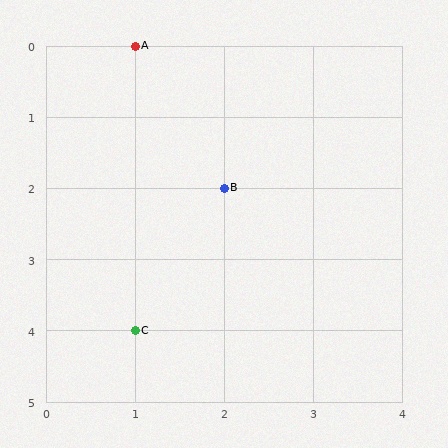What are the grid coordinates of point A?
Point A is at grid coordinates (1, 0).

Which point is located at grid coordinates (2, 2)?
Point B is at (2, 2).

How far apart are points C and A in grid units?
Points C and A are 4 rows apart.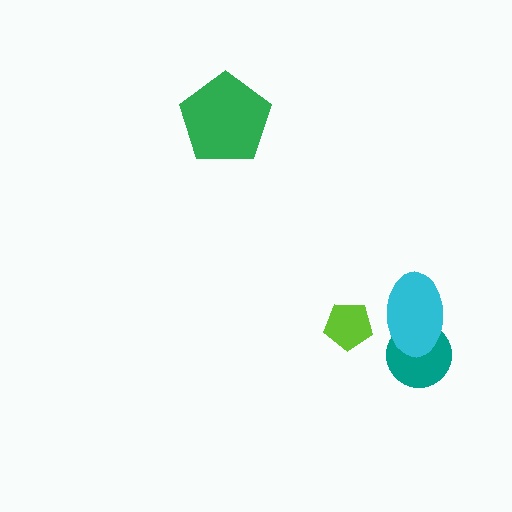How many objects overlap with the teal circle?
1 object overlaps with the teal circle.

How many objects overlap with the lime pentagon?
0 objects overlap with the lime pentagon.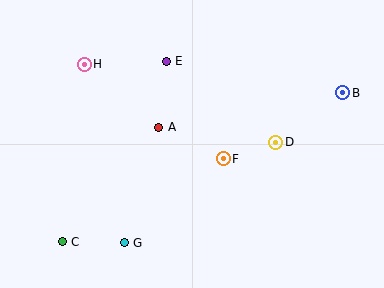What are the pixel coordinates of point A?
Point A is at (159, 127).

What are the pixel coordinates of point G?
Point G is at (124, 243).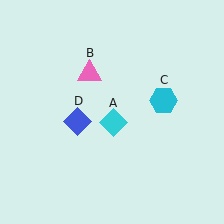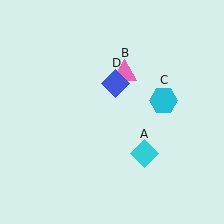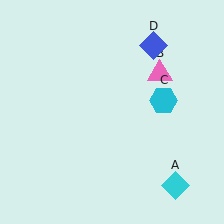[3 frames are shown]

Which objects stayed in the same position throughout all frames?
Cyan hexagon (object C) remained stationary.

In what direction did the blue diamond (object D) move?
The blue diamond (object D) moved up and to the right.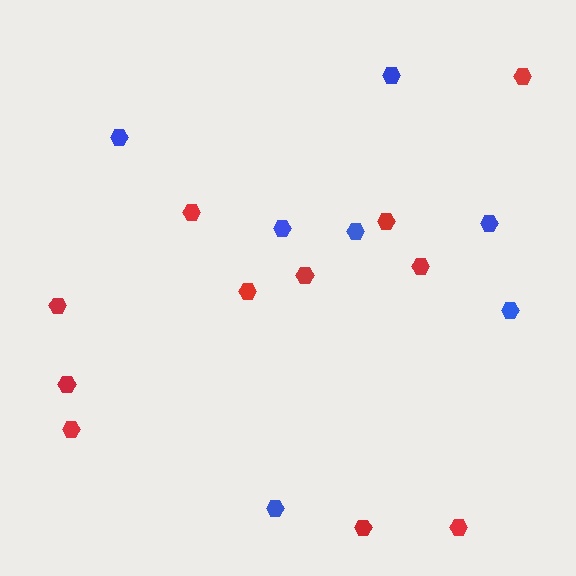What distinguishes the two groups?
There are 2 groups: one group of red hexagons (11) and one group of blue hexagons (7).